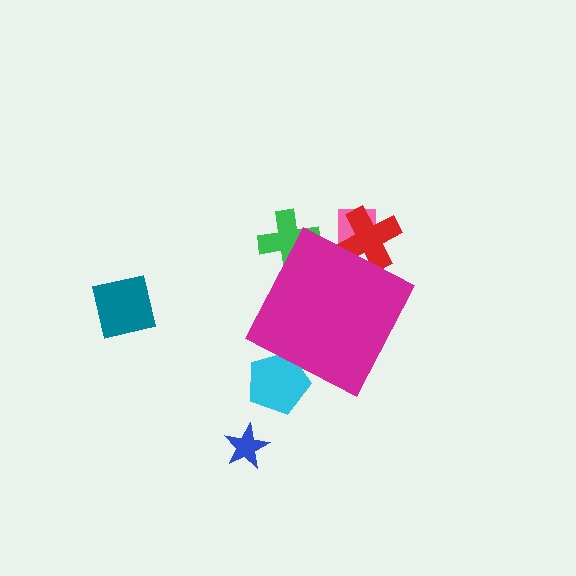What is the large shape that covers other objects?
A magenta diamond.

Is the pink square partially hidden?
Yes, the pink square is partially hidden behind the magenta diamond.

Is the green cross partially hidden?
Yes, the green cross is partially hidden behind the magenta diamond.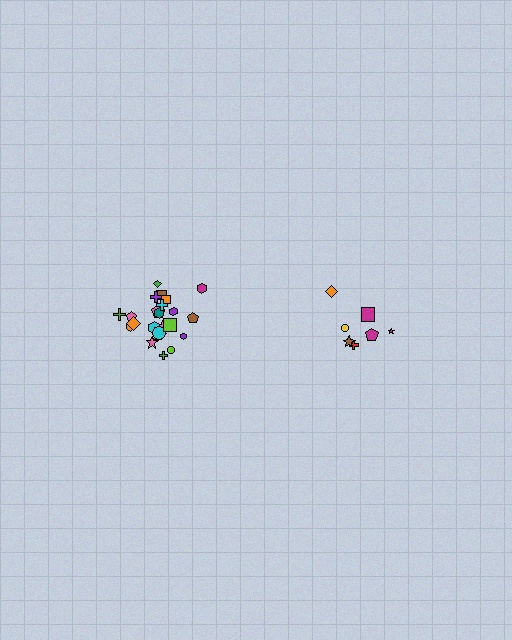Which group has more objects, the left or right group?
The left group.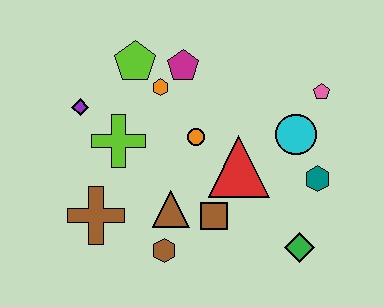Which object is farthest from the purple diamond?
The green diamond is farthest from the purple diamond.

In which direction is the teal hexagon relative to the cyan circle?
The teal hexagon is below the cyan circle.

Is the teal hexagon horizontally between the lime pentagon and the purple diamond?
No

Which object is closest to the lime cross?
The purple diamond is closest to the lime cross.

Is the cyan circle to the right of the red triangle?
Yes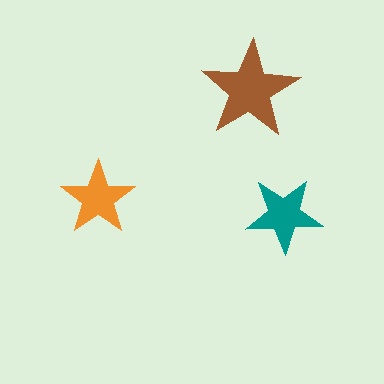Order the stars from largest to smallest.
the brown one, the teal one, the orange one.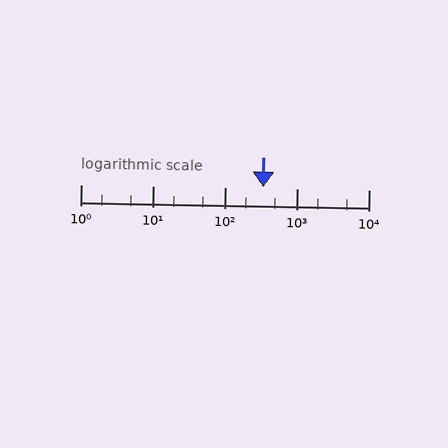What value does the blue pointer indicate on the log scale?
The pointer indicates approximately 340.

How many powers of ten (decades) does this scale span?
The scale spans 4 decades, from 1 to 10000.